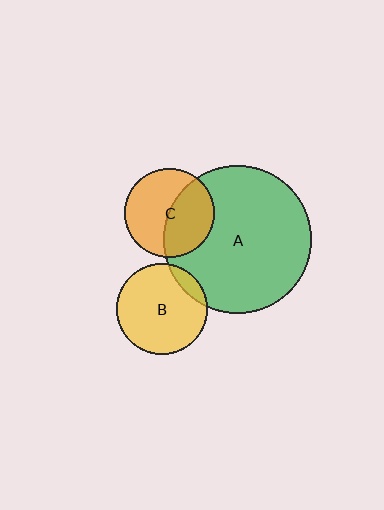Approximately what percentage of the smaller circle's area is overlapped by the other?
Approximately 10%.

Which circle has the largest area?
Circle A (green).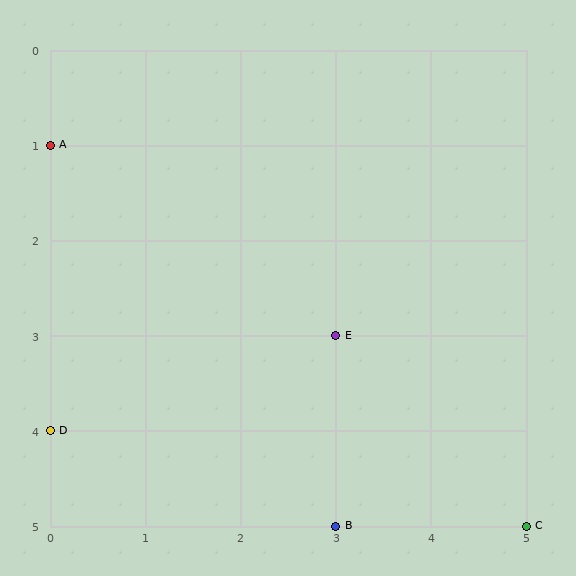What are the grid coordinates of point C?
Point C is at grid coordinates (5, 5).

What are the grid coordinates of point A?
Point A is at grid coordinates (0, 1).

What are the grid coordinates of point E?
Point E is at grid coordinates (3, 3).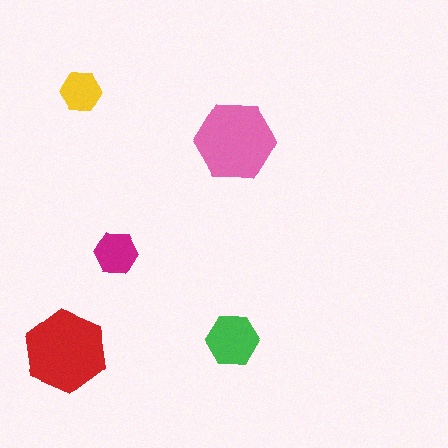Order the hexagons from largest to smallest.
the red one, the pink one, the green one, the magenta one, the yellow one.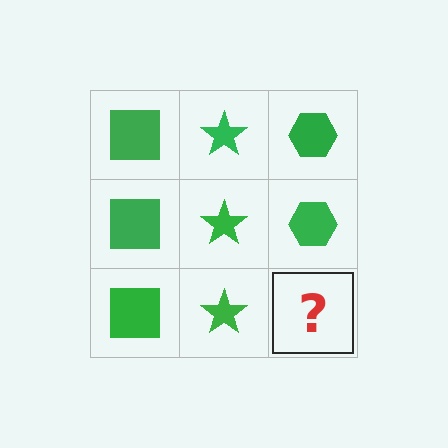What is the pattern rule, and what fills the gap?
The rule is that each column has a consistent shape. The gap should be filled with a green hexagon.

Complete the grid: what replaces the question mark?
The question mark should be replaced with a green hexagon.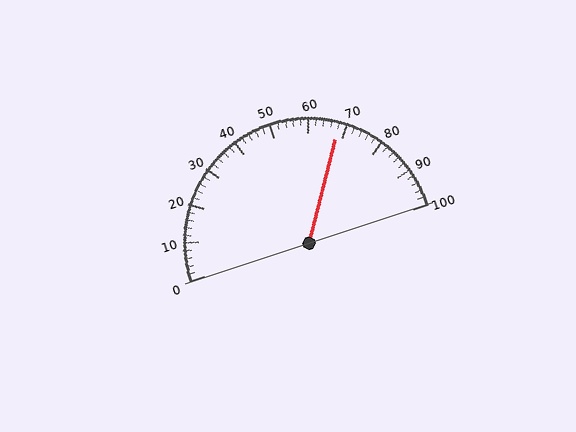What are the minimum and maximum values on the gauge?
The gauge ranges from 0 to 100.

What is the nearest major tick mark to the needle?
The nearest major tick mark is 70.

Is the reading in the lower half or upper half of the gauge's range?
The reading is in the upper half of the range (0 to 100).